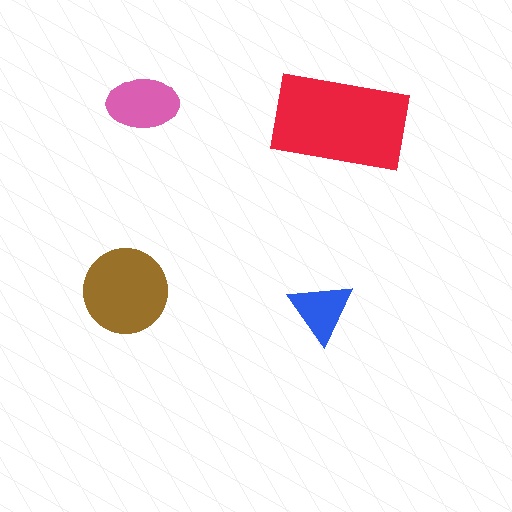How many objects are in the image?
There are 4 objects in the image.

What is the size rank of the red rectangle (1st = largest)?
1st.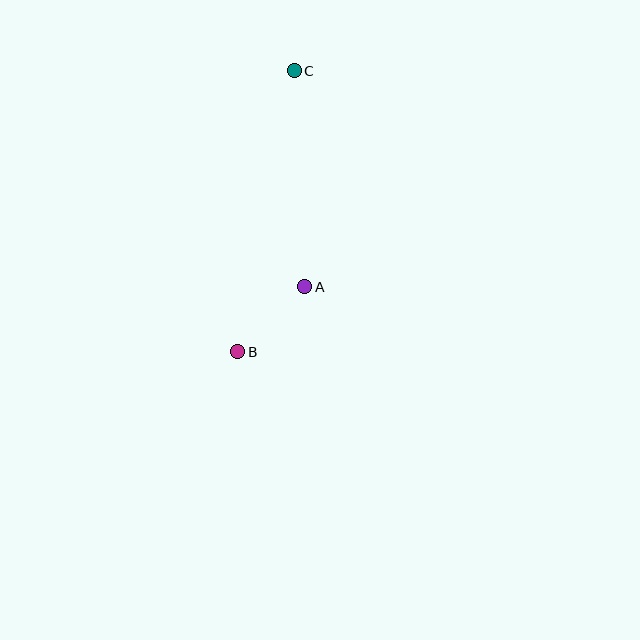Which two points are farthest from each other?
Points B and C are farthest from each other.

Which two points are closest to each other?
Points A and B are closest to each other.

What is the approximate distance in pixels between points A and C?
The distance between A and C is approximately 216 pixels.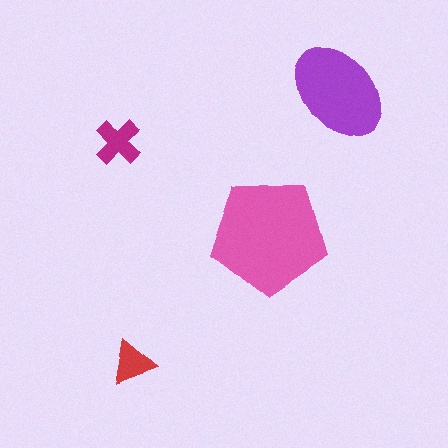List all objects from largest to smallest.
The pink pentagon, the purple ellipse, the magenta cross, the red triangle.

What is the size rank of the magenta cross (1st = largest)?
3rd.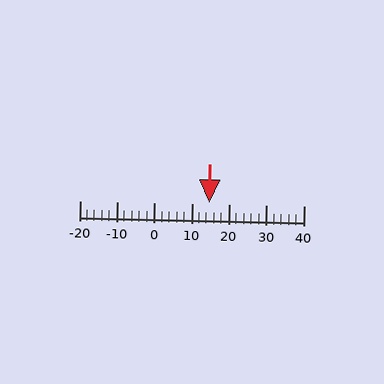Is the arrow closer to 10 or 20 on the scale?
The arrow is closer to 10.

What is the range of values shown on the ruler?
The ruler shows values from -20 to 40.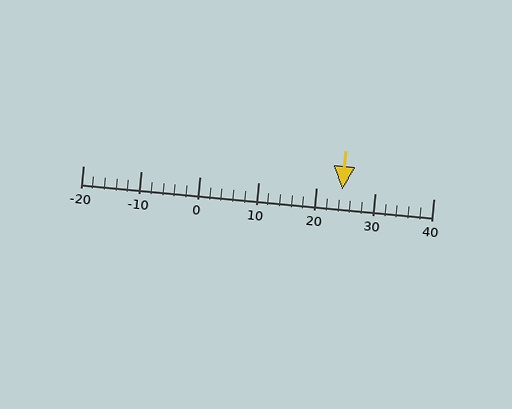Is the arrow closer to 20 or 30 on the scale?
The arrow is closer to 20.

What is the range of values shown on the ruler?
The ruler shows values from -20 to 40.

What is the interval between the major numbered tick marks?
The major tick marks are spaced 10 units apart.